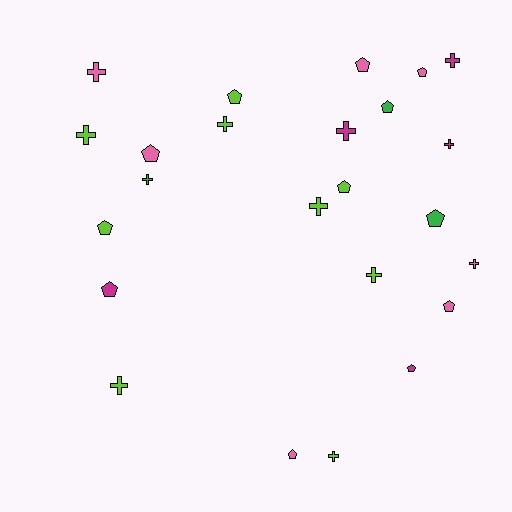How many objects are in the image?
There are 24 objects.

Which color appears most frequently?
Lime, with 9 objects.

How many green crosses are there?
There is 1 green cross.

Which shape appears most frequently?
Cross, with 12 objects.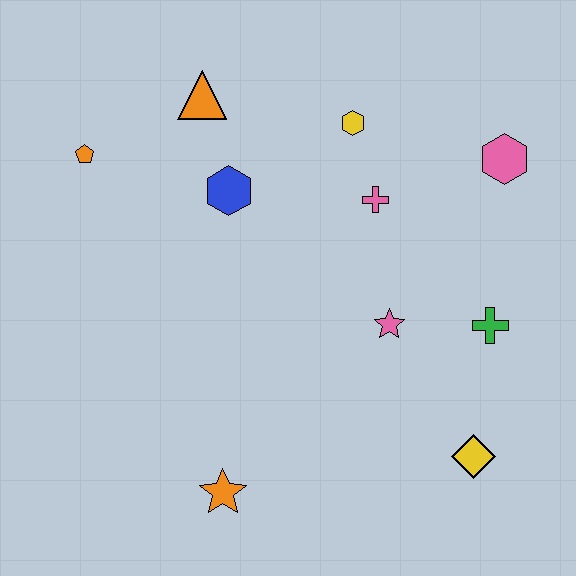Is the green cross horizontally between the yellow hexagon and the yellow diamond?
No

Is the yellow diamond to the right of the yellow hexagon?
Yes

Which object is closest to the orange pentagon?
The orange triangle is closest to the orange pentagon.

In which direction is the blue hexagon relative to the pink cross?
The blue hexagon is to the left of the pink cross.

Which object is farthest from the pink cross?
The orange star is farthest from the pink cross.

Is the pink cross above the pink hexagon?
No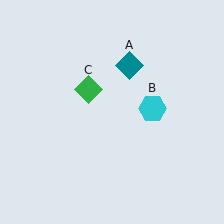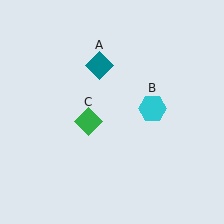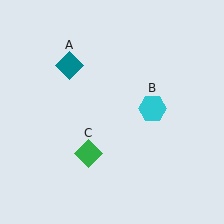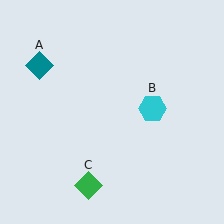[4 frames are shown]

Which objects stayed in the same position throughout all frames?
Cyan hexagon (object B) remained stationary.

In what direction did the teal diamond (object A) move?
The teal diamond (object A) moved left.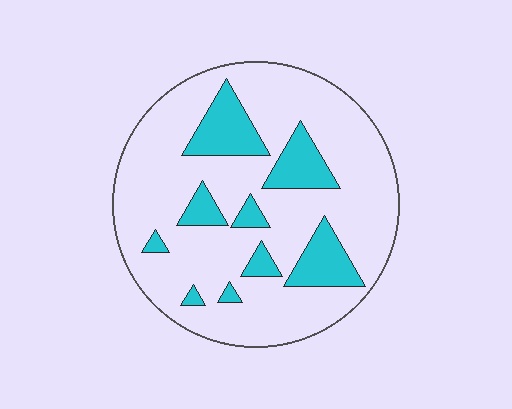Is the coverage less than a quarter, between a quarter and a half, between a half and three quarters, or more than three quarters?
Less than a quarter.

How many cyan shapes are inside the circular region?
9.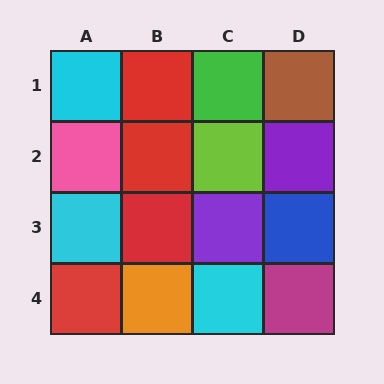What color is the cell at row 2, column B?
Red.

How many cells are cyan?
3 cells are cyan.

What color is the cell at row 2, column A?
Pink.